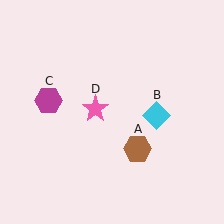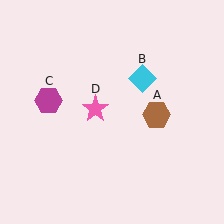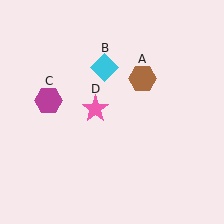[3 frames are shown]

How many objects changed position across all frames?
2 objects changed position: brown hexagon (object A), cyan diamond (object B).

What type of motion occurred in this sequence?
The brown hexagon (object A), cyan diamond (object B) rotated counterclockwise around the center of the scene.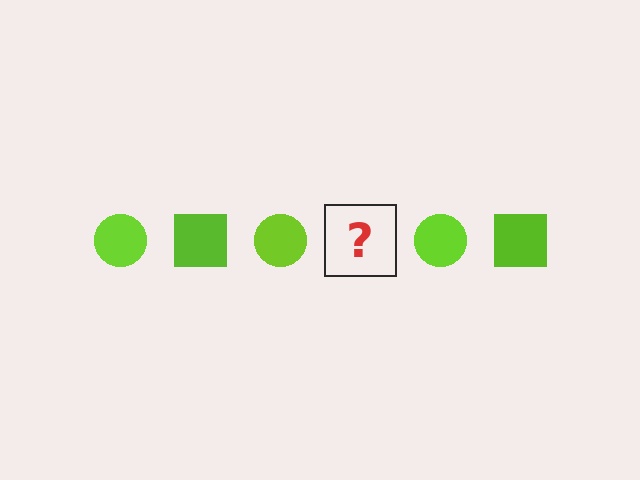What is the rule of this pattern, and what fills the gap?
The rule is that the pattern cycles through circle, square shapes in lime. The gap should be filled with a lime square.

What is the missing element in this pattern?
The missing element is a lime square.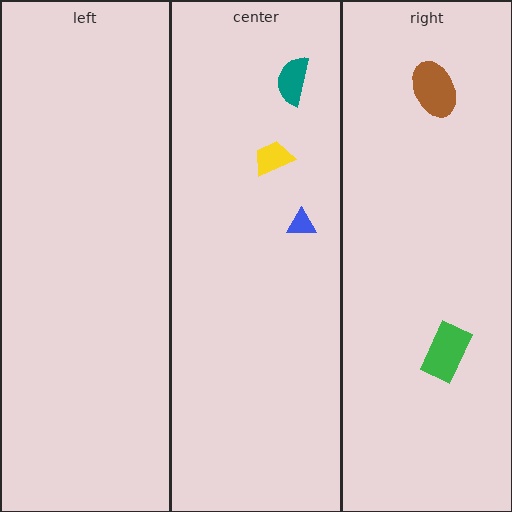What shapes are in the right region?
The green rectangle, the brown ellipse.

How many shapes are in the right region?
2.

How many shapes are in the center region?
3.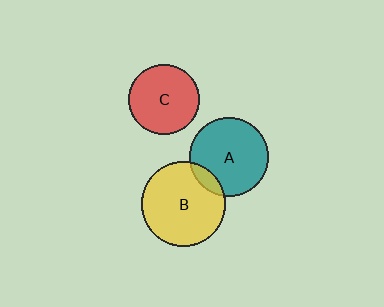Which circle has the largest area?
Circle B (yellow).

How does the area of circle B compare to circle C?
Approximately 1.4 times.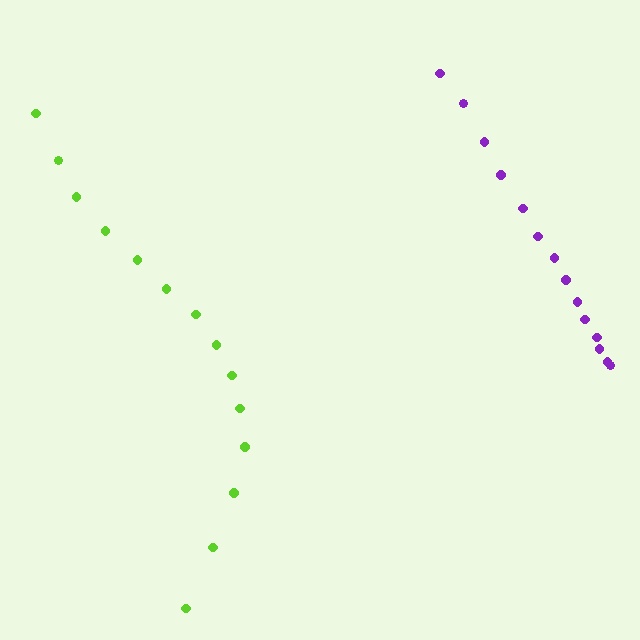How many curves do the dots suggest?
There are 2 distinct paths.